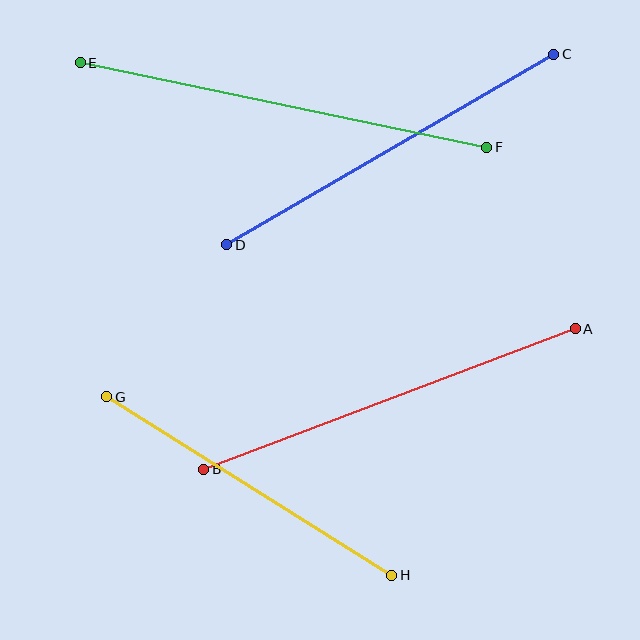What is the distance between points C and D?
The distance is approximately 378 pixels.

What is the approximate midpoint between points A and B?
The midpoint is at approximately (389, 399) pixels.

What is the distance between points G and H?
The distance is approximately 336 pixels.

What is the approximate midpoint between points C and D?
The midpoint is at approximately (390, 150) pixels.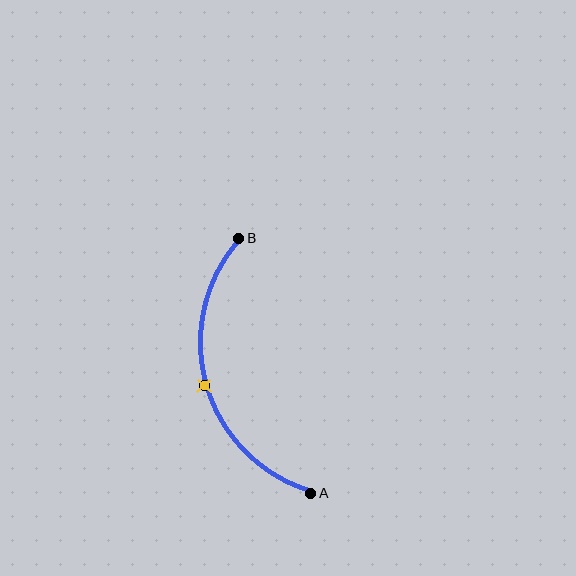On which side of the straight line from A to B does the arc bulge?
The arc bulges to the left of the straight line connecting A and B.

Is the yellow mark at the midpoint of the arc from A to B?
Yes. The yellow mark lies on the arc at equal arc-length from both A and B — it is the arc midpoint.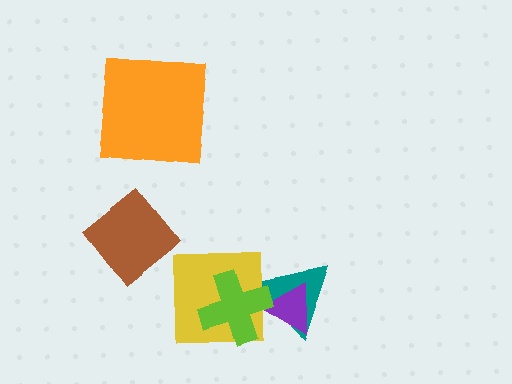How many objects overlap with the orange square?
0 objects overlap with the orange square.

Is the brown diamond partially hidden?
No, no other shape covers it.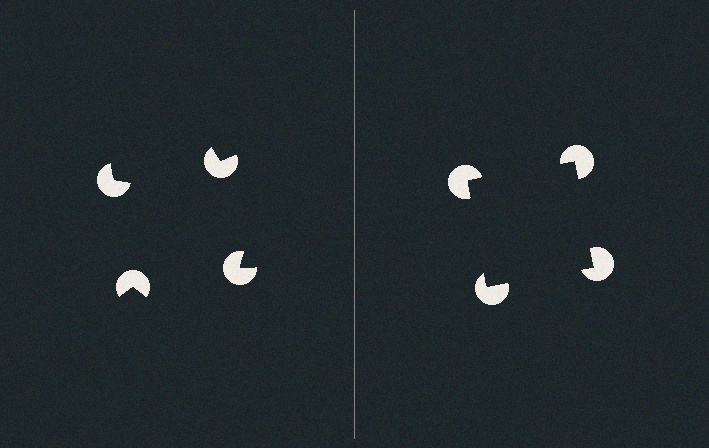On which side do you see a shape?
An illusory square appears on the right side. On the left side the wedge cuts are rotated, so no coherent shape forms.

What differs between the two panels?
The pac-man discs are positioned identically on both sides; only the wedge orientations differ. On the right they align to a square; on the left they are misaligned.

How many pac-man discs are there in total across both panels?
8 — 4 on each side.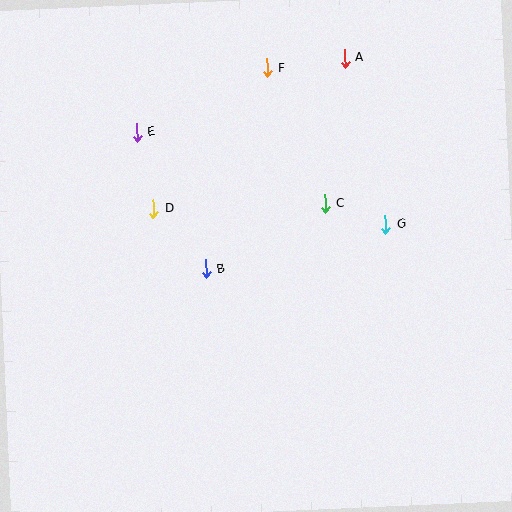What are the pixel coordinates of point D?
Point D is at (153, 209).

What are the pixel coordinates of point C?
Point C is at (325, 203).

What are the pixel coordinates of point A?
Point A is at (345, 58).